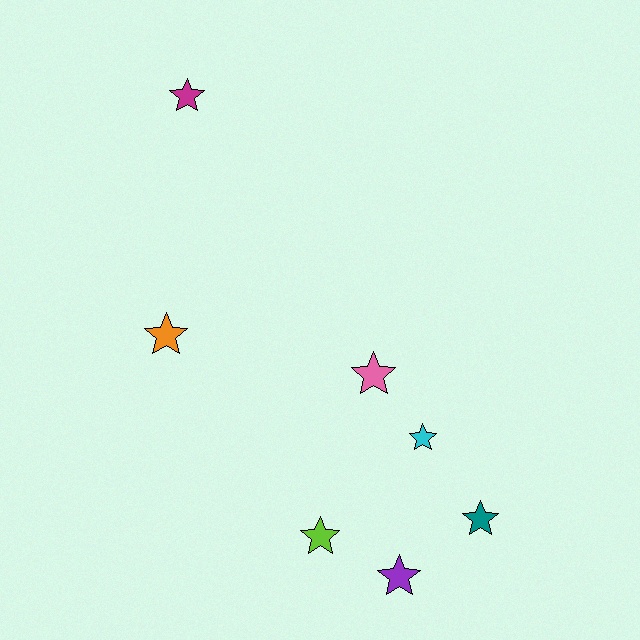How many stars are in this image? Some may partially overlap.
There are 7 stars.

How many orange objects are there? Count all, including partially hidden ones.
There is 1 orange object.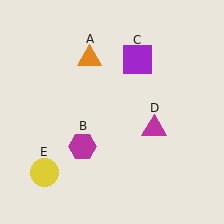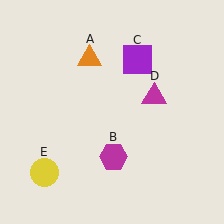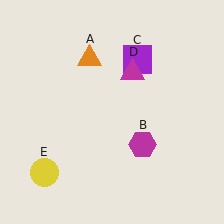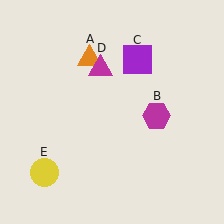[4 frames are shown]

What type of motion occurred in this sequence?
The magenta hexagon (object B), magenta triangle (object D) rotated counterclockwise around the center of the scene.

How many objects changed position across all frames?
2 objects changed position: magenta hexagon (object B), magenta triangle (object D).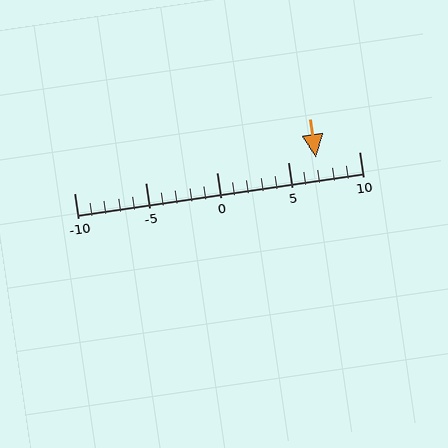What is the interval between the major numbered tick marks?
The major tick marks are spaced 5 units apart.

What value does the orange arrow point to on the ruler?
The orange arrow points to approximately 7.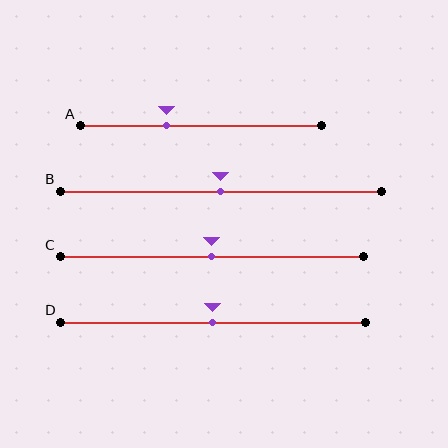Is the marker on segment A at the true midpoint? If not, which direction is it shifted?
No, the marker on segment A is shifted to the left by about 14% of the segment length.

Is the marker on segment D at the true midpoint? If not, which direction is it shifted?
Yes, the marker on segment D is at the true midpoint.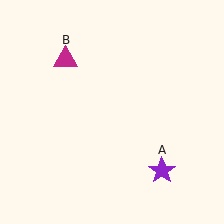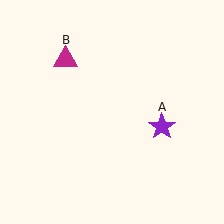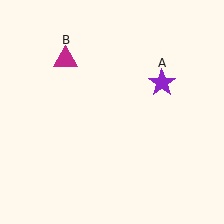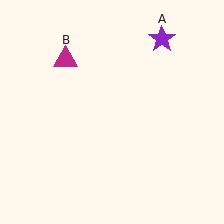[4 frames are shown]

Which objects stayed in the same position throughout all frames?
Magenta triangle (object B) remained stationary.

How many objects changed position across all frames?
1 object changed position: purple star (object A).